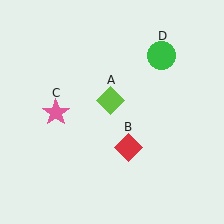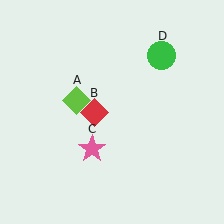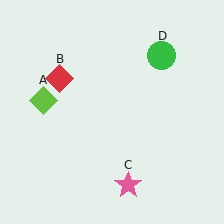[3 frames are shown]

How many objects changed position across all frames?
3 objects changed position: lime diamond (object A), red diamond (object B), pink star (object C).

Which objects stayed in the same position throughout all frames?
Green circle (object D) remained stationary.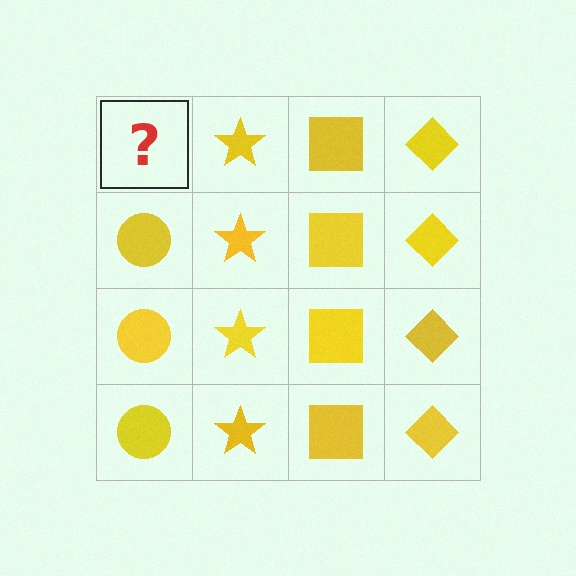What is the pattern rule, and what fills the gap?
The rule is that each column has a consistent shape. The gap should be filled with a yellow circle.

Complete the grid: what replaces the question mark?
The question mark should be replaced with a yellow circle.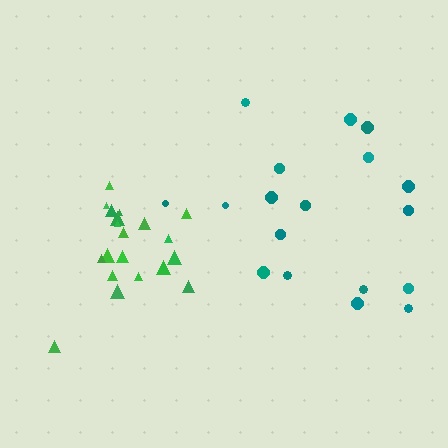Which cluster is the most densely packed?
Green.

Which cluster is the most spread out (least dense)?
Teal.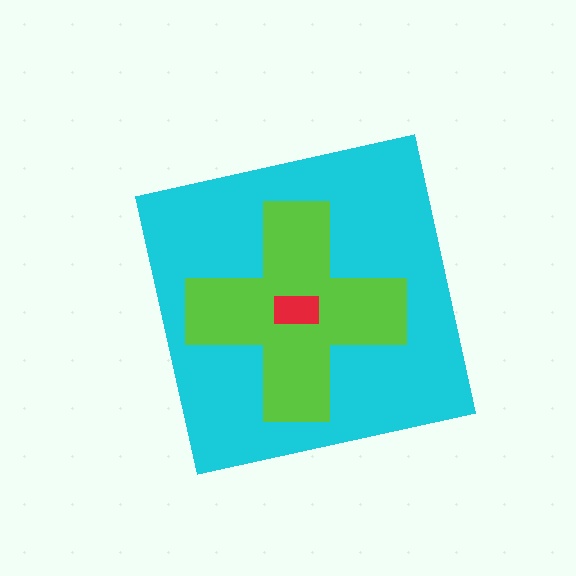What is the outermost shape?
The cyan square.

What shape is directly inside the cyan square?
The lime cross.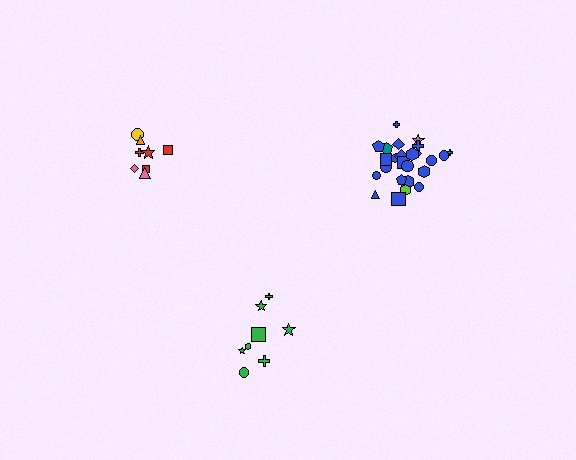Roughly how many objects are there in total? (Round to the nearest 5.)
Roughly 40 objects in total.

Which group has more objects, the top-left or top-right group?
The top-right group.